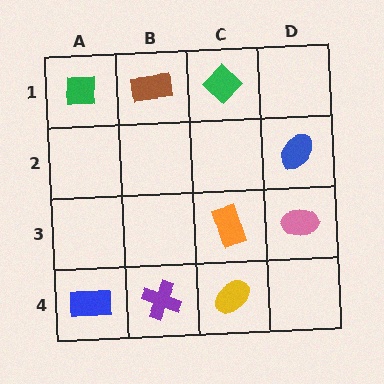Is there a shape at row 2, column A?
No, that cell is empty.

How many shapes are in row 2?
1 shape.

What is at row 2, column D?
A blue ellipse.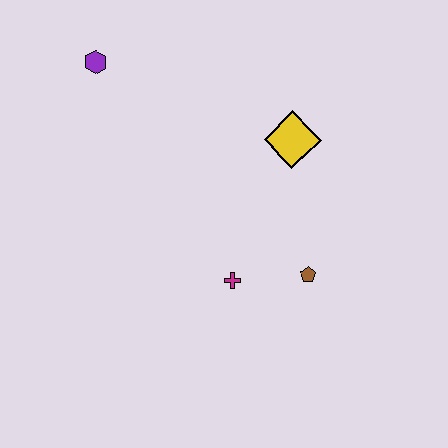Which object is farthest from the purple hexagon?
The brown pentagon is farthest from the purple hexagon.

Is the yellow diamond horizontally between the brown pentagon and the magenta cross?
Yes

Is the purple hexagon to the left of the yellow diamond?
Yes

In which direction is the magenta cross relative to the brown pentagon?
The magenta cross is to the left of the brown pentagon.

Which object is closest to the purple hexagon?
The yellow diamond is closest to the purple hexagon.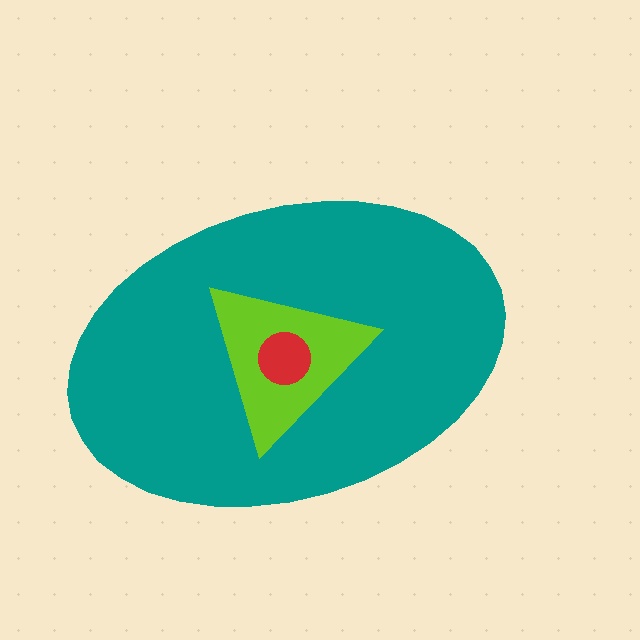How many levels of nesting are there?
3.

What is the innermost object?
The red circle.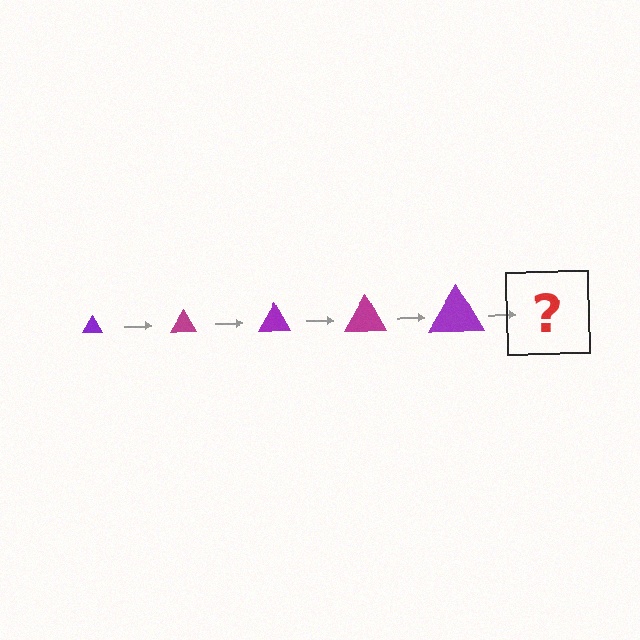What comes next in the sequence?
The next element should be a magenta triangle, larger than the previous one.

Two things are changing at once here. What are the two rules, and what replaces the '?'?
The two rules are that the triangle grows larger each step and the color cycles through purple and magenta. The '?' should be a magenta triangle, larger than the previous one.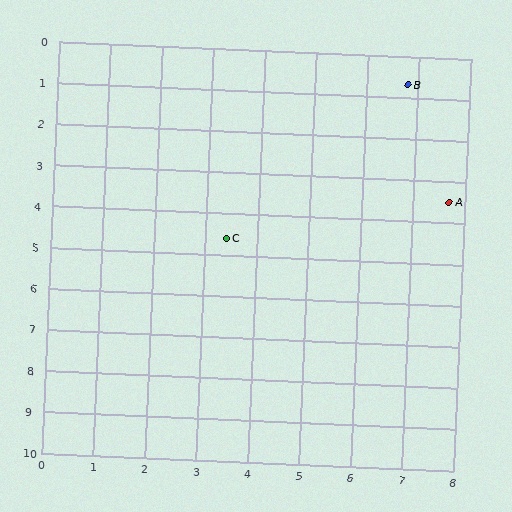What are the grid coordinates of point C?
Point C is at approximately (3.4, 4.6).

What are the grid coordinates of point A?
Point A is at approximately (7.7, 3.5).